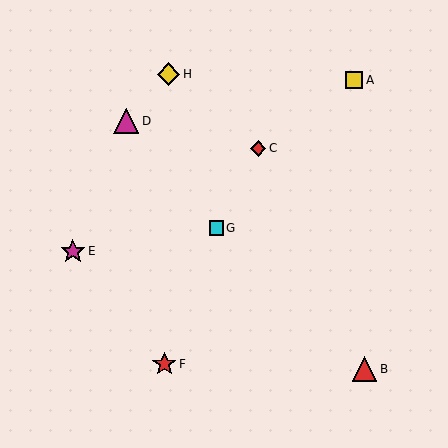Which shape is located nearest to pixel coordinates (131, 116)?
The magenta triangle (labeled D) at (126, 121) is nearest to that location.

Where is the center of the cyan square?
The center of the cyan square is at (216, 228).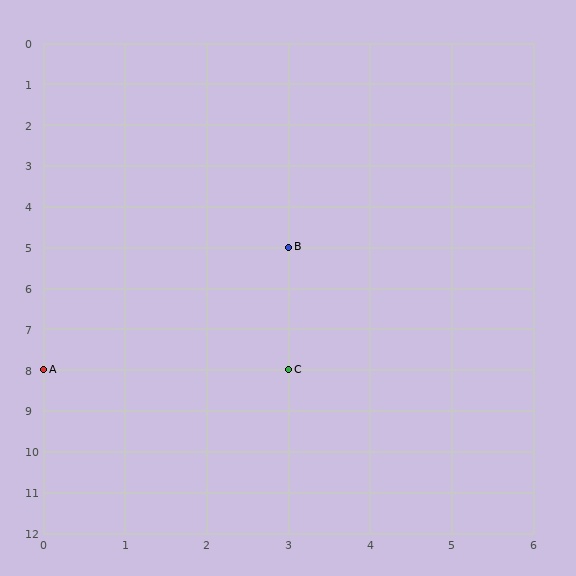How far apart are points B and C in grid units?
Points B and C are 3 rows apart.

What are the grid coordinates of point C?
Point C is at grid coordinates (3, 8).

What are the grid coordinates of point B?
Point B is at grid coordinates (3, 5).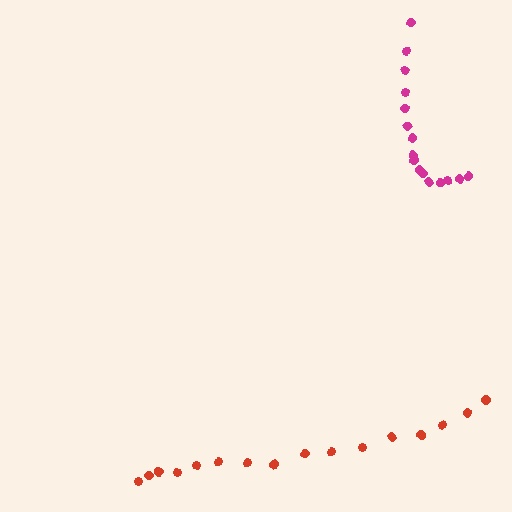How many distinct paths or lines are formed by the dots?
There are 2 distinct paths.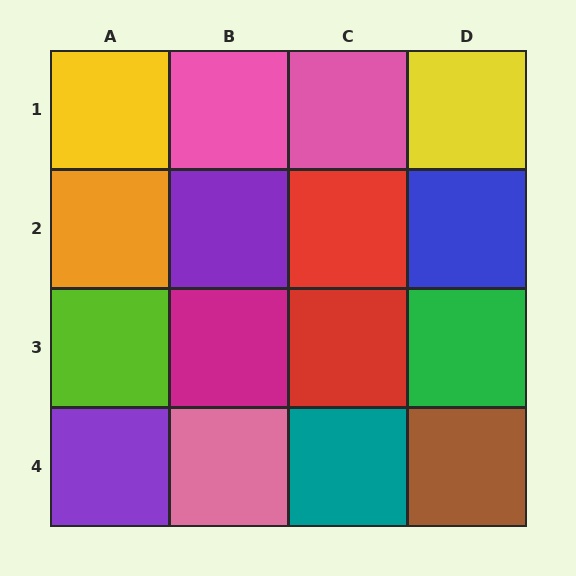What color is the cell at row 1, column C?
Pink.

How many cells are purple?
2 cells are purple.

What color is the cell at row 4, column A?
Purple.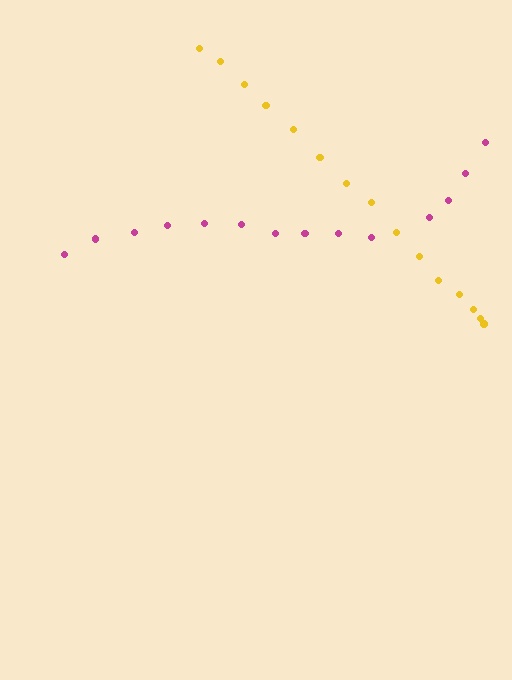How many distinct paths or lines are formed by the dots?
There are 2 distinct paths.